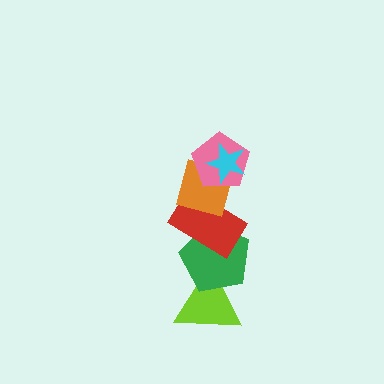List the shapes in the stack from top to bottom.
From top to bottom: the cyan star, the pink pentagon, the orange square, the red rectangle, the green pentagon, the lime triangle.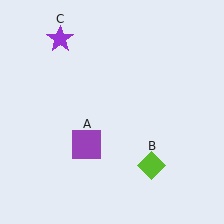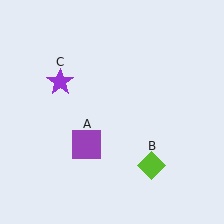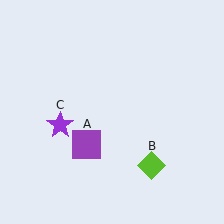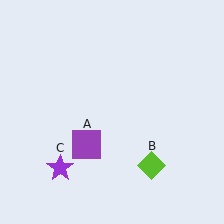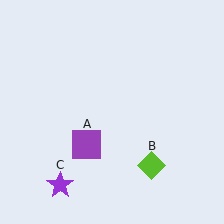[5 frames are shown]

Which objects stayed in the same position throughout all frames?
Purple square (object A) and lime diamond (object B) remained stationary.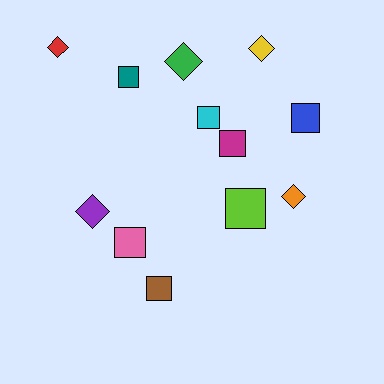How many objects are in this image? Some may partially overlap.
There are 12 objects.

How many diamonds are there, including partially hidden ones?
There are 5 diamonds.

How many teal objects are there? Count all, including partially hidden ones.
There is 1 teal object.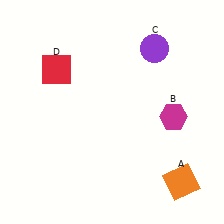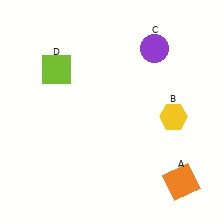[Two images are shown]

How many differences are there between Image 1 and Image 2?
There are 2 differences between the two images.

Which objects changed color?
B changed from magenta to yellow. D changed from red to lime.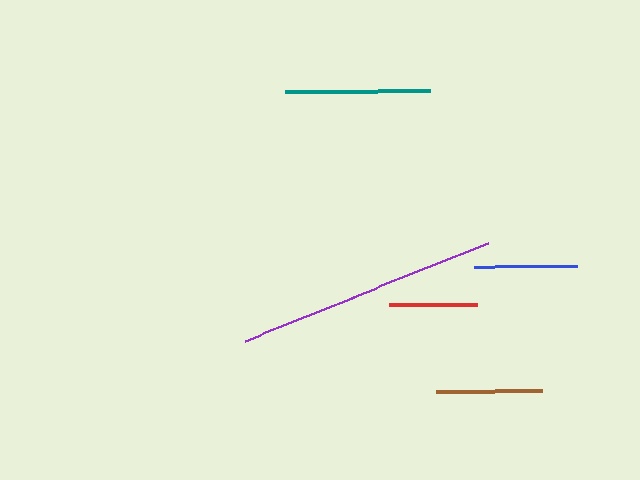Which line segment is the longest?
The purple line is the longest at approximately 263 pixels.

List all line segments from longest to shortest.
From longest to shortest: purple, teal, brown, blue, red.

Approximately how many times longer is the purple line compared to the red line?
The purple line is approximately 3.0 times the length of the red line.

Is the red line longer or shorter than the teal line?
The teal line is longer than the red line.